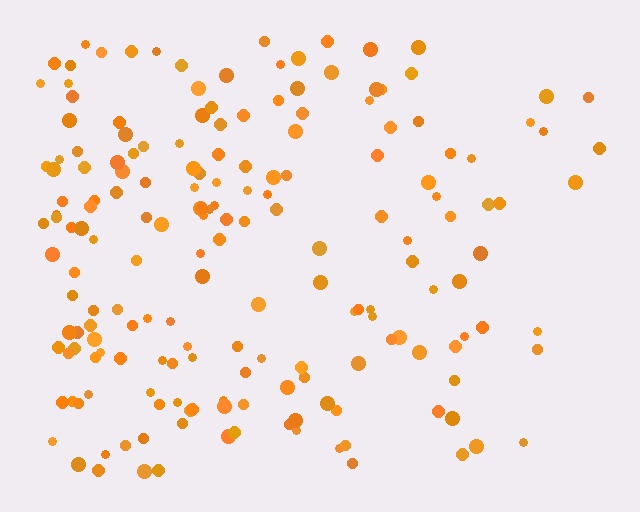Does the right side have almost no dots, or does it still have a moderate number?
Still a moderate number, just noticeably fewer than the left.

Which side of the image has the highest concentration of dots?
The left.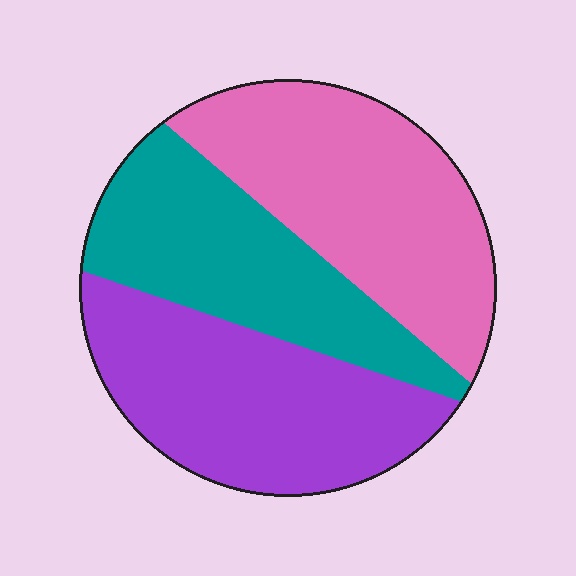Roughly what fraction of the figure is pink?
Pink takes up about three eighths (3/8) of the figure.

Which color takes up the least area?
Teal, at roughly 30%.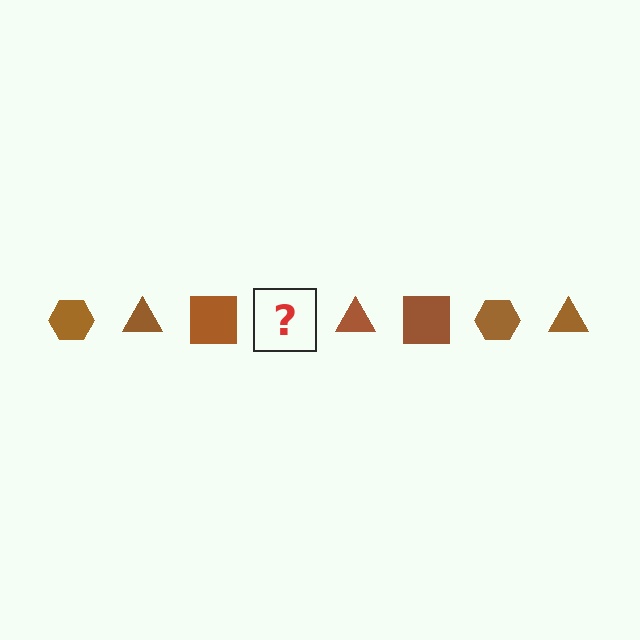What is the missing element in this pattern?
The missing element is a brown hexagon.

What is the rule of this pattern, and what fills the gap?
The rule is that the pattern cycles through hexagon, triangle, square shapes in brown. The gap should be filled with a brown hexagon.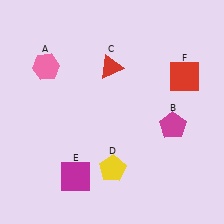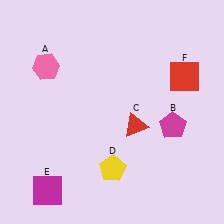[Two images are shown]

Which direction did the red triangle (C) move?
The red triangle (C) moved down.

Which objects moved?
The objects that moved are: the red triangle (C), the magenta square (E).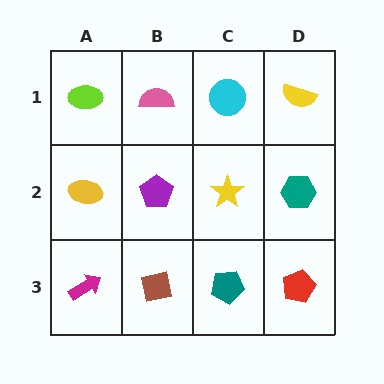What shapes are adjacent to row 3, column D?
A teal hexagon (row 2, column D), a teal pentagon (row 3, column C).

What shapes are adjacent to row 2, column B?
A pink semicircle (row 1, column B), a brown square (row 3, column B), a yellow ellipse (row 2, column A), a yellow star (row 2, column C).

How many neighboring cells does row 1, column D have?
2.